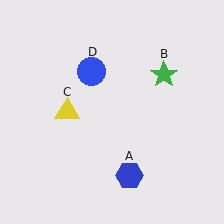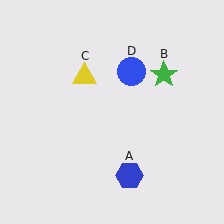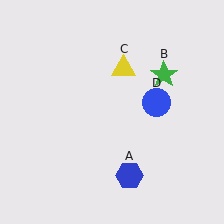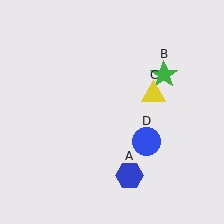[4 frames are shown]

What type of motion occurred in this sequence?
The yellow triangle (object C), blue circle (object D) rotated clockwise around the center of the scene.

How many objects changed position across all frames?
2 objects changed position: yellow triangle (object C), blue circle (object D).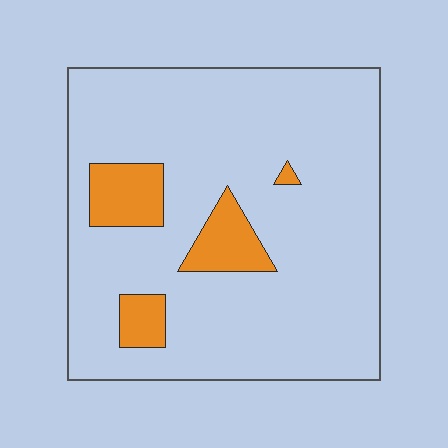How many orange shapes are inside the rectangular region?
4.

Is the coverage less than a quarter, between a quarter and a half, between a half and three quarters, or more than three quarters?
Less than a quarter.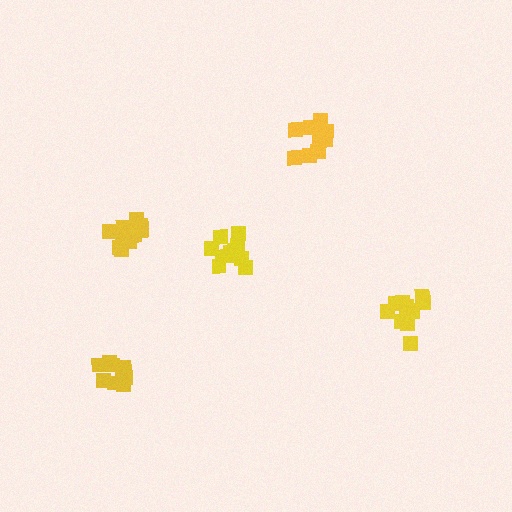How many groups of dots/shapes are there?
There are 5 groups.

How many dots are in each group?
Group 1: 10 dots, Group 2: 10 dots, Group 3: 12 dots, Group 4: 11 dots, Group 5: 11 dots (54 total).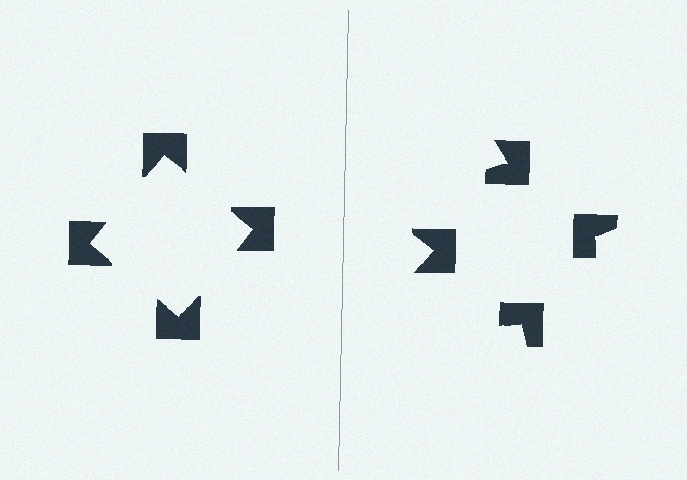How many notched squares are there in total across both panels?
8 — 4 on each side.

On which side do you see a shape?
An illusory square appears on the left side. On the right side the wedge cuts are rotated, so no coherent shape forms.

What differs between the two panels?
The notched squares are positioned identically on both sides; only the wedge orientations differ. On the left they align to a square; on the right they are misaligned.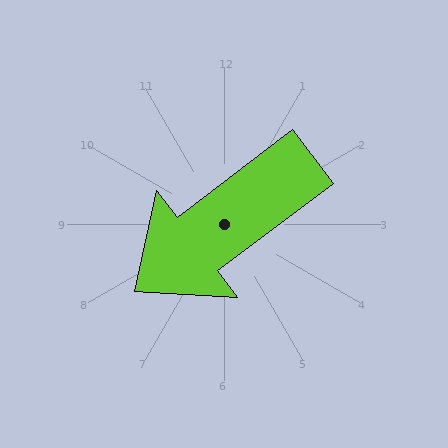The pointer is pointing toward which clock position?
Roughly 8 o'clock.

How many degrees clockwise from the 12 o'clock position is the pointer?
Approximately 233 degrees.